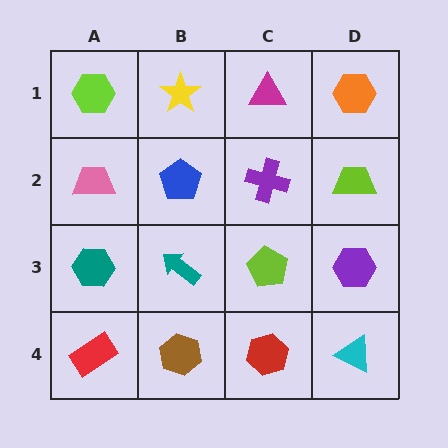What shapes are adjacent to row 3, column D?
A lime trapezoid (row 2, column D), a cyan triangle (row 4, column D), a lime pentagon (row 3, column C).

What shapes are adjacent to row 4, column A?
A teal hexagon (row 3, column A), a brown hexagon (row 4, column B).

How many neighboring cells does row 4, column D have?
2.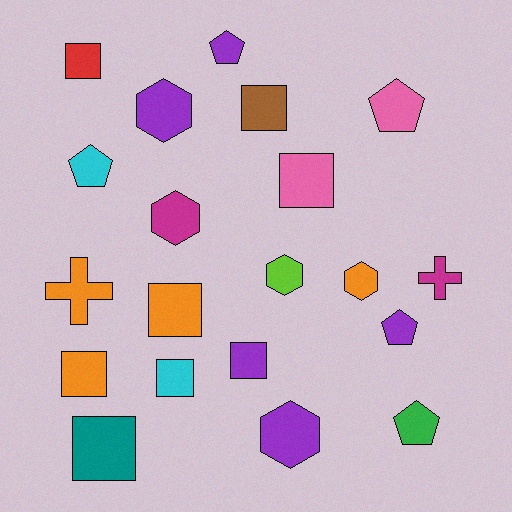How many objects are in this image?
There are 20 objects.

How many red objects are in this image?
There is 1 red object.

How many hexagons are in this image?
There are 5 hexagons.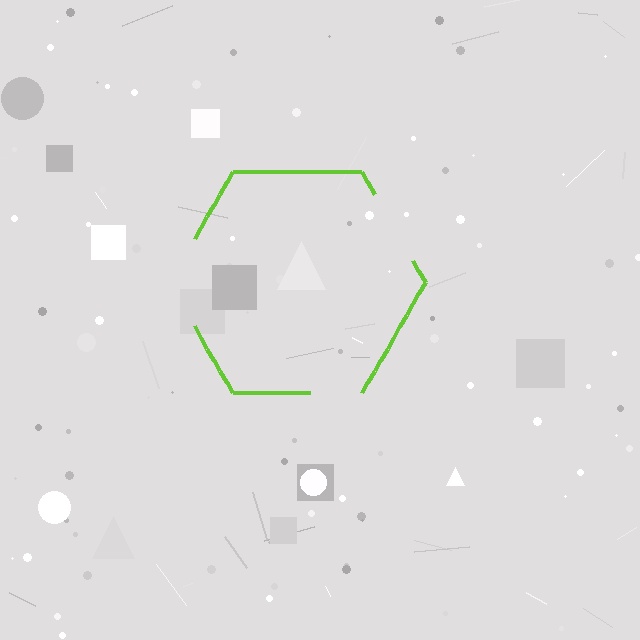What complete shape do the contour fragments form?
The contour fragments form a hexagon.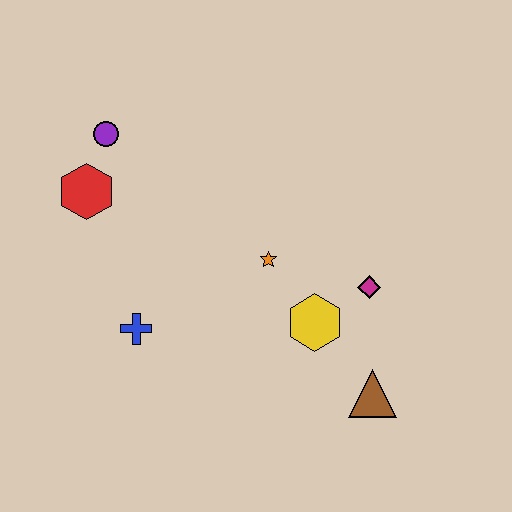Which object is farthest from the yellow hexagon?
The purple circle is farthest from the yellow hexagon.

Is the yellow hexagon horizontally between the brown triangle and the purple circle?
Yes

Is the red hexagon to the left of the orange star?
Yes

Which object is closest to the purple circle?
The red hexagon is closest to the purple circle.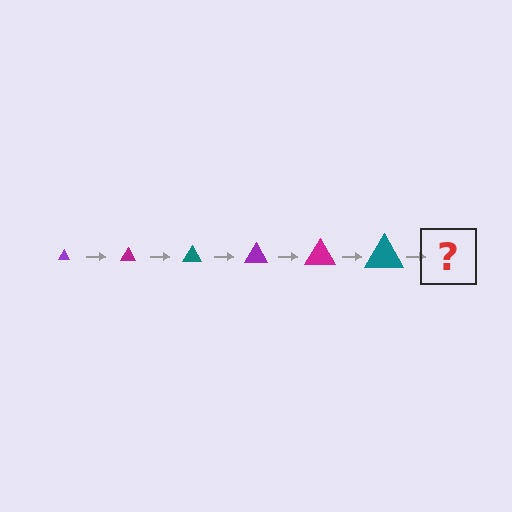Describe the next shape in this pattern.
It should be a purple triangle, larger than the previous one.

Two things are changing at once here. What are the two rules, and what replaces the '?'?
The two rules are that the triangle grows larger each step and the color cycles through purple, magenta, and teal. The '?' should be a purple triangle, larger than the previous one.